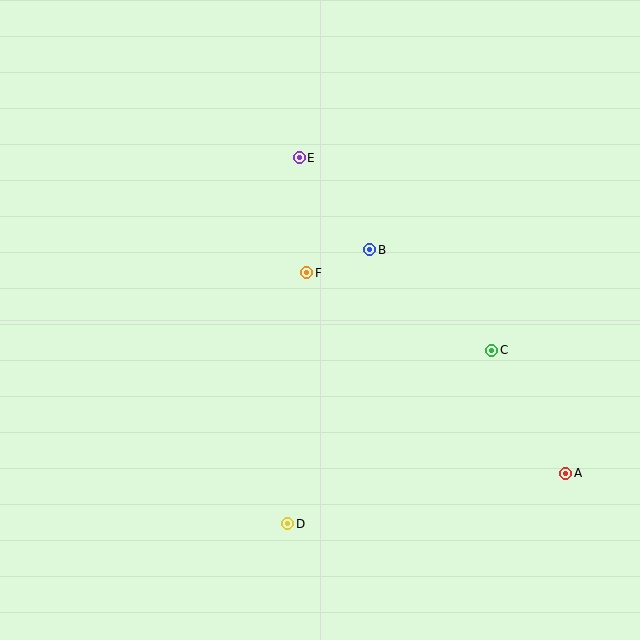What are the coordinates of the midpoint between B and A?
The midpoint between B and A is at (468, 361).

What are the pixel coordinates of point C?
Point C is at (492, 350).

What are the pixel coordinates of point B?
Point B is at (370, 250).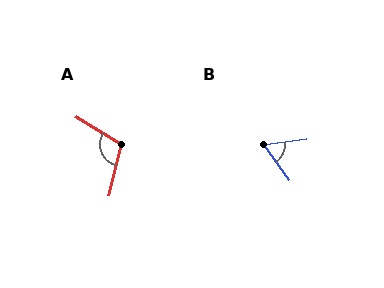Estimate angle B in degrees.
Approximately 61 degrees.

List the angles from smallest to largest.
B (61°), A (107°).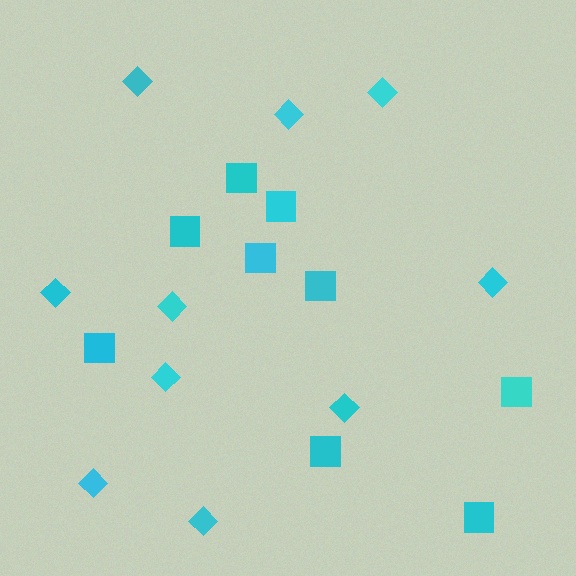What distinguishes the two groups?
There are 2 groups: one group of squares (9) and one group of diamonds (10).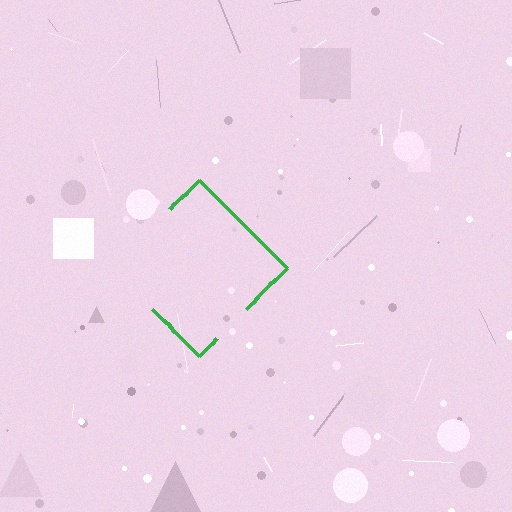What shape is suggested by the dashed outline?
The dashed outline suggests a diamond.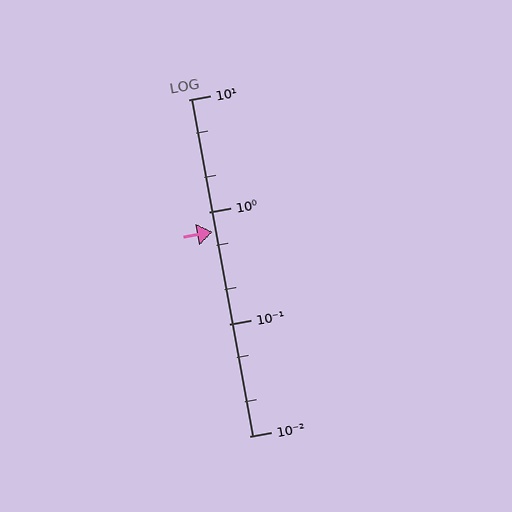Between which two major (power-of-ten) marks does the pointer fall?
The pointer is between 0.1 and 1.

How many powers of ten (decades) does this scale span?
The scale spans 3 decades, from 0.01 to 10.